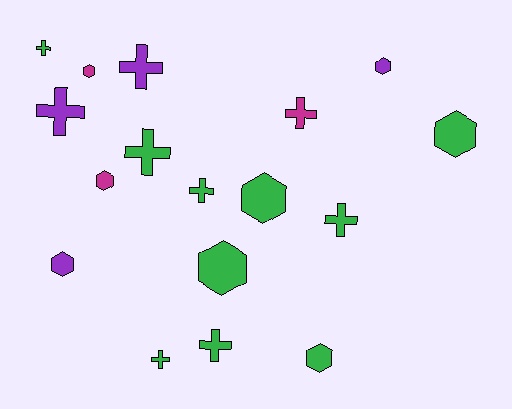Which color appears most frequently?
Green, with 10 objects.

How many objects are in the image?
There are 17 objects.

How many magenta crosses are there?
There is 1 magenta cross.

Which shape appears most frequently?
Cross, with 9 objects.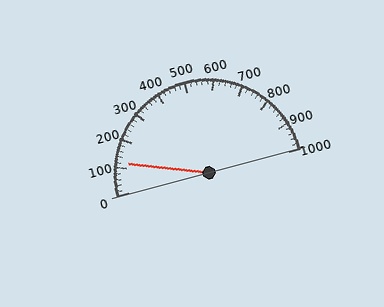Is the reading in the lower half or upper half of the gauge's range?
The reading is in the lower half of the range (0 to 1000).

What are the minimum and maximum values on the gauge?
The gauge ranges from 0 to 1000.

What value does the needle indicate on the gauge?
The needle indicates approximately 120.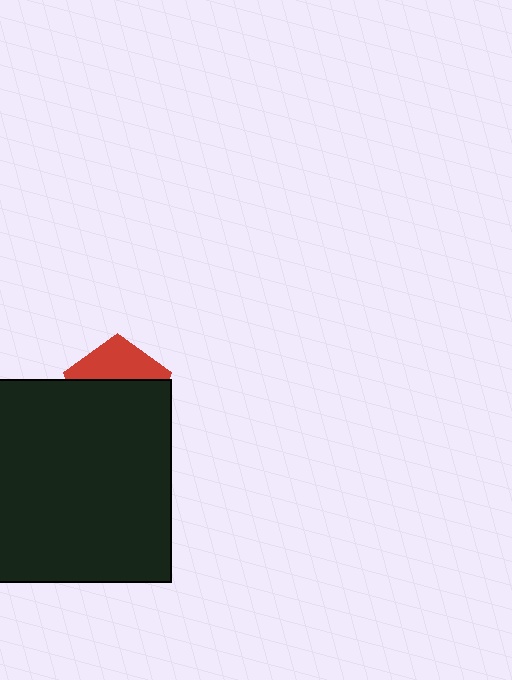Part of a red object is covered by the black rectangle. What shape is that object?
It is a pentagon.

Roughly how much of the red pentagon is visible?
A small part of it is visible (roughly 37%).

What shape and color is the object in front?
The object in front is a black rectangle.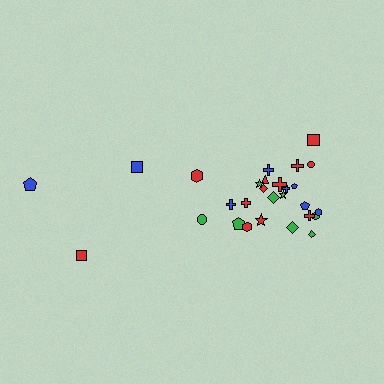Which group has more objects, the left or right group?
The right group.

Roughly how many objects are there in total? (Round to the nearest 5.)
Roughly 30 objects in total.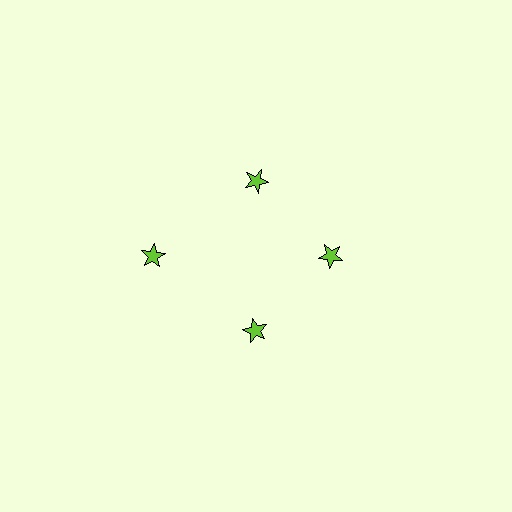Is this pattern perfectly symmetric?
No. The 4 lime stars are arranged in a ring, but one element near the 9 o'clock position is pushed outward from the center, breaking the 4-fold rotational symmetry.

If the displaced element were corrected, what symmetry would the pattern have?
It would have 4-fold rotational symmetry — the pattern would map onto itself every 90 degrees.